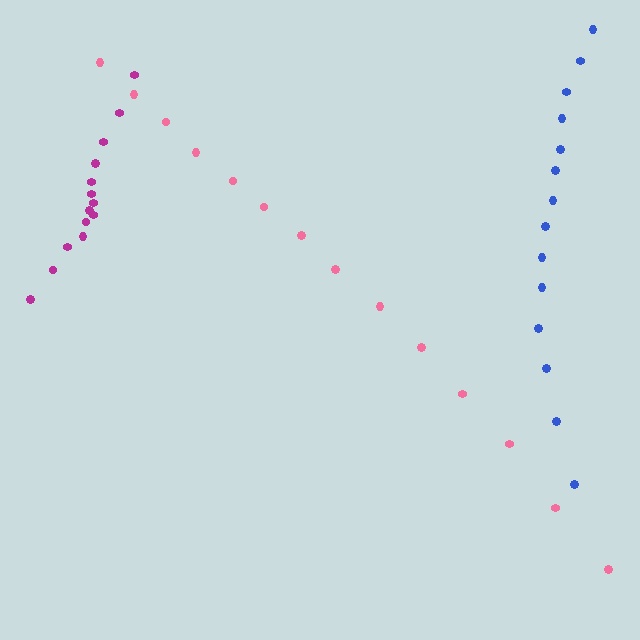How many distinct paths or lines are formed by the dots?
There are 3 distinct paths.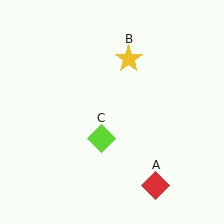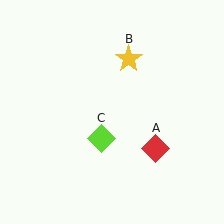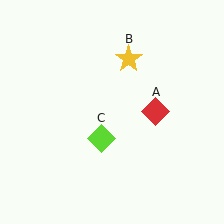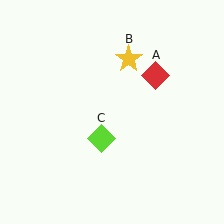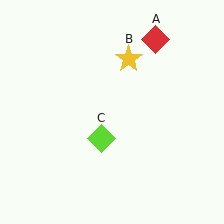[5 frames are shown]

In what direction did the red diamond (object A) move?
The red diamond (object A) moved up.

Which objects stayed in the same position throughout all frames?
Yellow star (object B) and lime diamond (object C) remained stationary.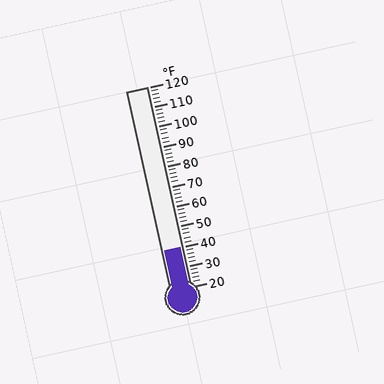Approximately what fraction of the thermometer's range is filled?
The thermometer is filled to approximately 20% of its range.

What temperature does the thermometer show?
The thermometer shows approximately 40°F.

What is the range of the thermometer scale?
The thermometer scale ranges from 20°F to 120°F.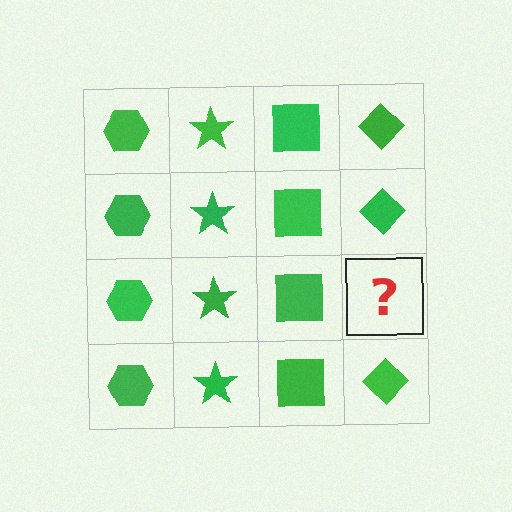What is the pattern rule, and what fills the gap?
The rule is that each column has a consistent shape. The gap should be filled with a green diamond.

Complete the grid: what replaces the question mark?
The question mark should be replaced with a green diamond.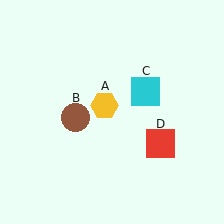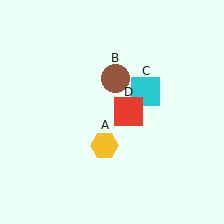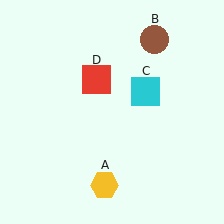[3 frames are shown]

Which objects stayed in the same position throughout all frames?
Cyan square (object C) remained stationary.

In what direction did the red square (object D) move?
The red square (object D) moved up and to the left.